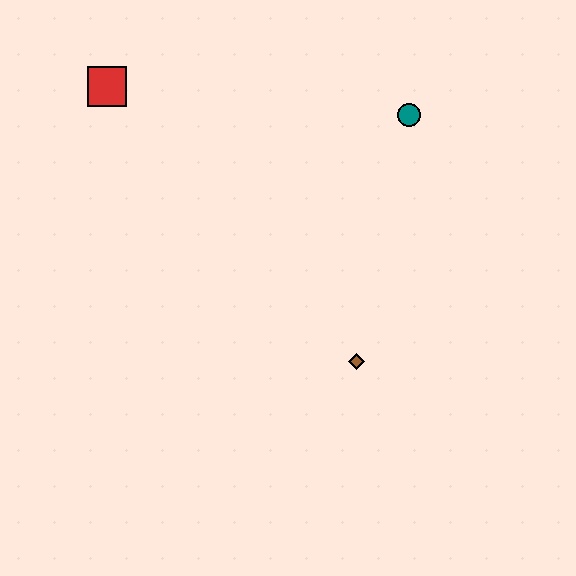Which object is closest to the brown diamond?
The teal circle is closest to the brown diamond.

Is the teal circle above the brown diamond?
Yes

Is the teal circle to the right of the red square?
Yes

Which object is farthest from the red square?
The brown diamond is farthest from the red square.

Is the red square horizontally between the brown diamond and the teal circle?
No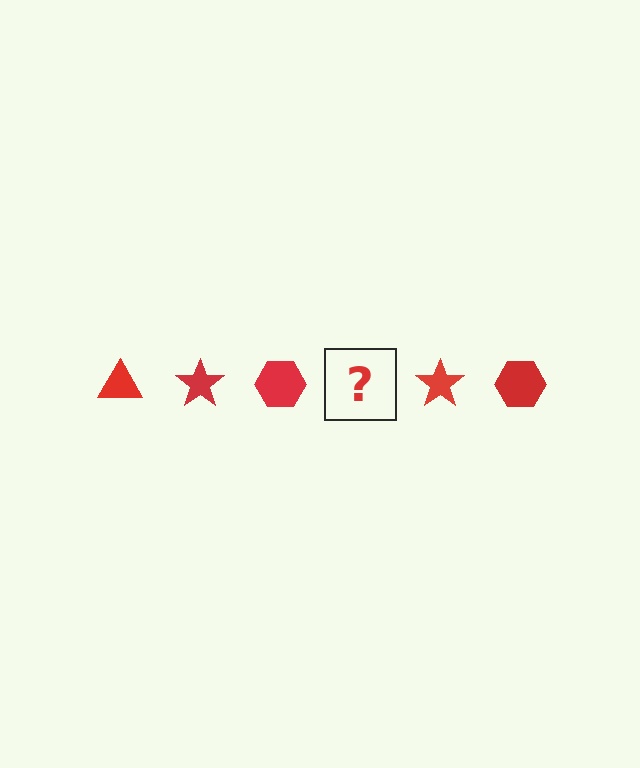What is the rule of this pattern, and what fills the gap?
The rule is that the pattern cycles through triangle, star, hexagon shapes in red. The gap should be filled with a red triangle.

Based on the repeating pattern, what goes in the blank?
The blank should be a red triangle.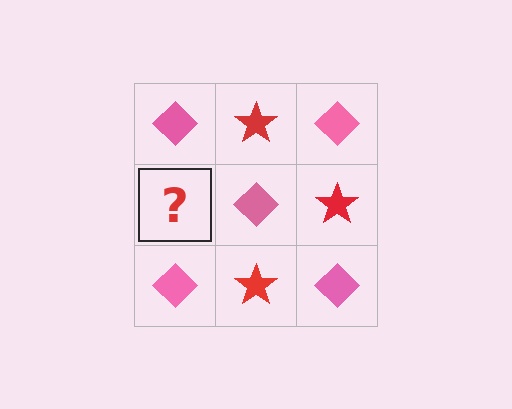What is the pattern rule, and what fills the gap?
The rule is that it alternates pink diamond and red star in a checkerboard pattern. The gap should be filled with a red star.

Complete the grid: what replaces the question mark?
The question mark should be replaced with a red star.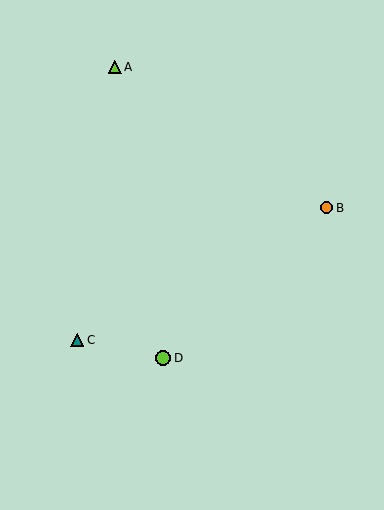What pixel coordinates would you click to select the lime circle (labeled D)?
Click at (163, 358) to select the lime circle D.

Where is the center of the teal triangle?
The center of the teal triangle is at (77, 340).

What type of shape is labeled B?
Shape B is an orange circle.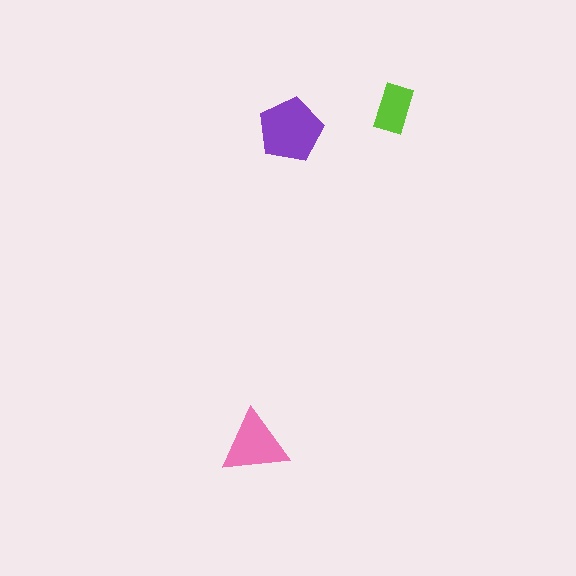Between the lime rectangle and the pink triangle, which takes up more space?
The pink triangle.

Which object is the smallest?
The lime rectangle.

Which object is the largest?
The purple pentagon.